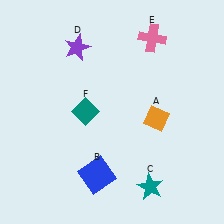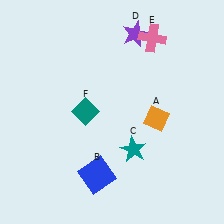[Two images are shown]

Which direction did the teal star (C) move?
The teal star (C) moved up.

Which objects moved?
The objects that moved are: the teal star (C), the purple star (D).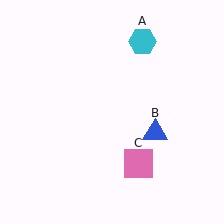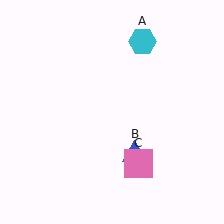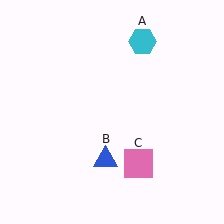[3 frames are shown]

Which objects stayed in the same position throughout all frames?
Cyan hexagon (object A) and pink square (object C) remained stationary.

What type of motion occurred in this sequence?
The blue triangle (object B) rotated clockwise around the center of the scene.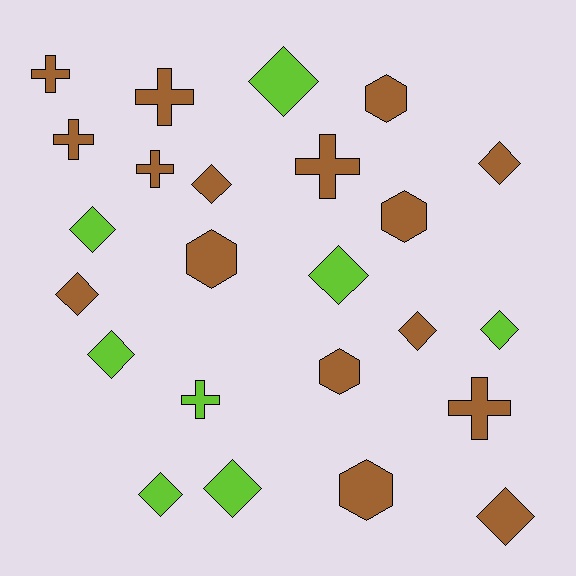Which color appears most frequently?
Brown, with 16 objects.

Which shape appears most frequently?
Diamond, with 12 objects.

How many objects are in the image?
There are 24 objects.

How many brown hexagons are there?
There are 5 brown hexagons.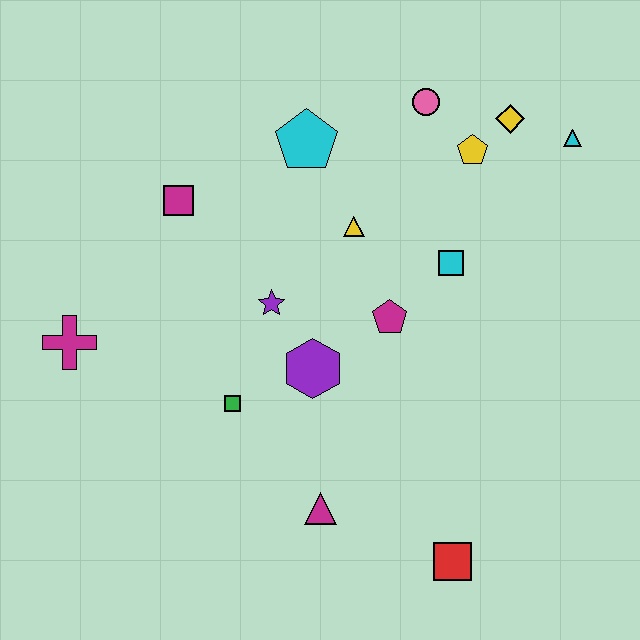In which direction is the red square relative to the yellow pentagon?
The red square is below the yellow pentagon.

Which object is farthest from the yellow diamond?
The magenta cross is farthest from the yellow diamond.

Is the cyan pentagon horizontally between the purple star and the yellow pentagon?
Yes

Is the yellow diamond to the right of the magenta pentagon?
Yes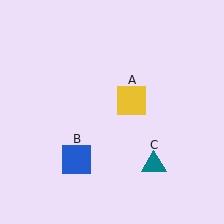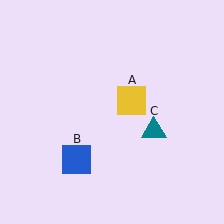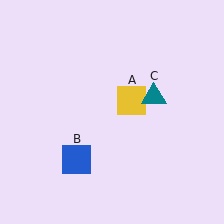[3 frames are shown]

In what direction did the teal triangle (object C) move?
The teal triangle (object C) moved up.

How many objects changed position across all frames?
1 object changed position: teal triangle (object C).